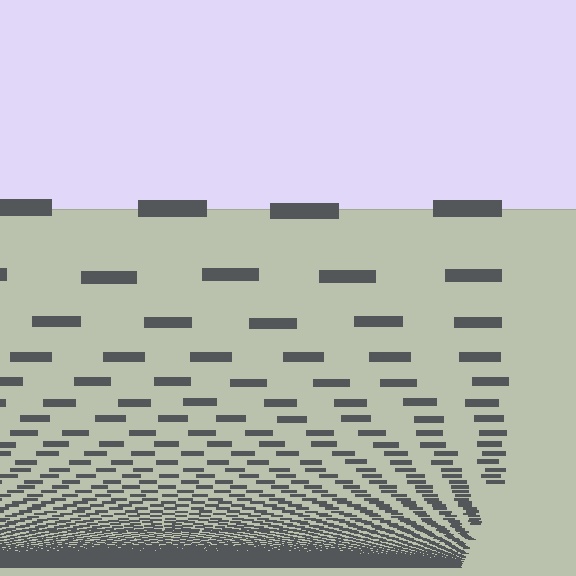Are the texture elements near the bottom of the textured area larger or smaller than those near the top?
Smaller. The gradient is inverted — elements near the bottom are smaller and denser.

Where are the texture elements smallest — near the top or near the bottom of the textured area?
Near the bottom.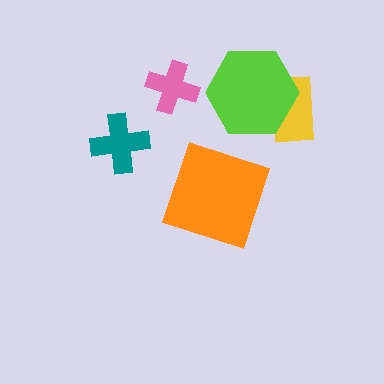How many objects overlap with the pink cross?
0 objects overlap with the pink cross.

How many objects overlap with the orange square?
0 objects overlap with the orange square.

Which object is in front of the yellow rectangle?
The lime hexagon is in front of the yellow rectangle.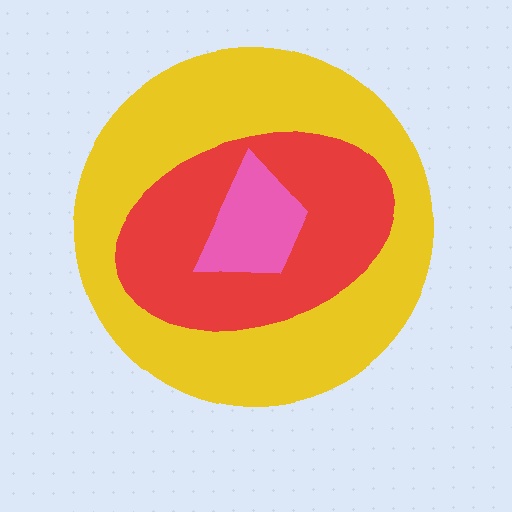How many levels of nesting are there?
3.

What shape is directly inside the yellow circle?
The red ellipse.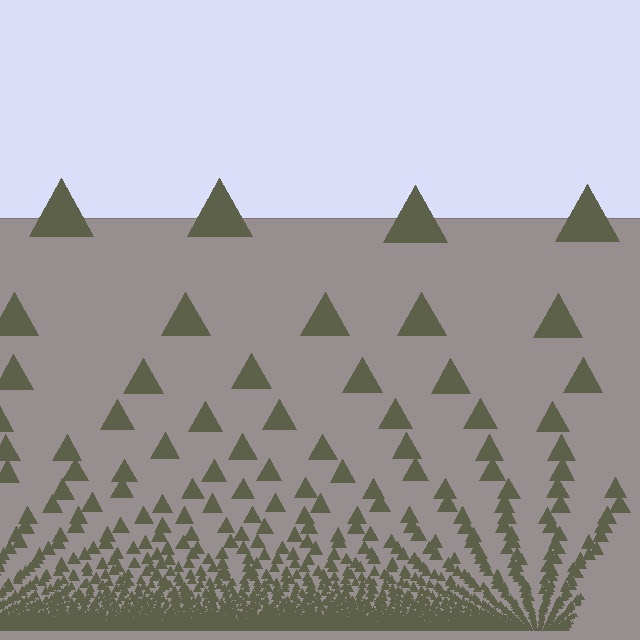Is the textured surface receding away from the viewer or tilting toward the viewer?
The surface appears to tilt toward the viewer. Texture elements get larger and sparser toward the top.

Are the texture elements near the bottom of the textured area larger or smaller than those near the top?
Smaller. The gradient is inverted — elements near the bottom are smaller and denser.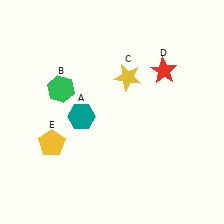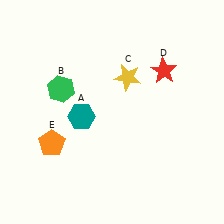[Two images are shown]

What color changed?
The pentagon (E) changed from yellow in Image 1 to orange in Image 2.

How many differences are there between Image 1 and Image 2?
There is 1 difference between the two images.